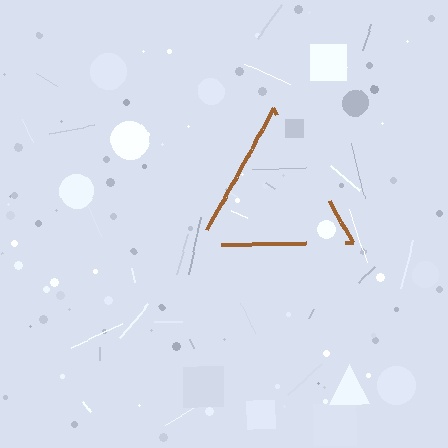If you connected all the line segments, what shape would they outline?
They would outline a triangle.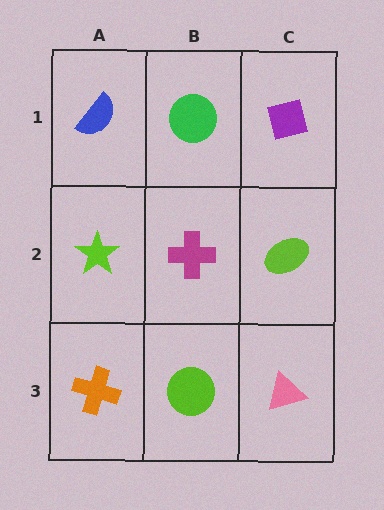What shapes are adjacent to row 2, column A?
A blue semicircle (row 1, column A), an orange cross (row 3, column A), a magenta cross (row 2, column B).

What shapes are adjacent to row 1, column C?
A lime ellipse (row 2, column C), a green circle (row 1, column B).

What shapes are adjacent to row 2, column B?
A green circle (row 1, column B), a lime circle (row 3, column B), a lime star (row 2, column A), a lime ellipse (row 2, column C).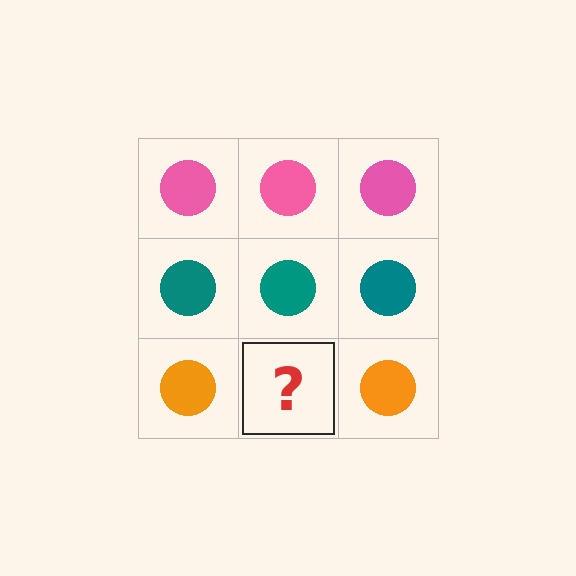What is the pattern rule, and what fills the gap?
The rule is that each row has a consistent color. The gap should be filled with an orange circle.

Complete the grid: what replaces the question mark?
The question mark should be replaced with an orange circle.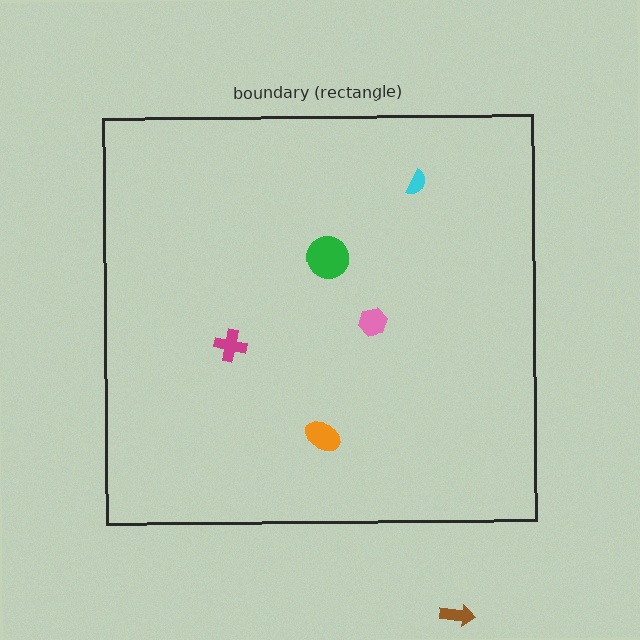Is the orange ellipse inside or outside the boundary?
Inside.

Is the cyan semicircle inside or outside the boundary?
Inside.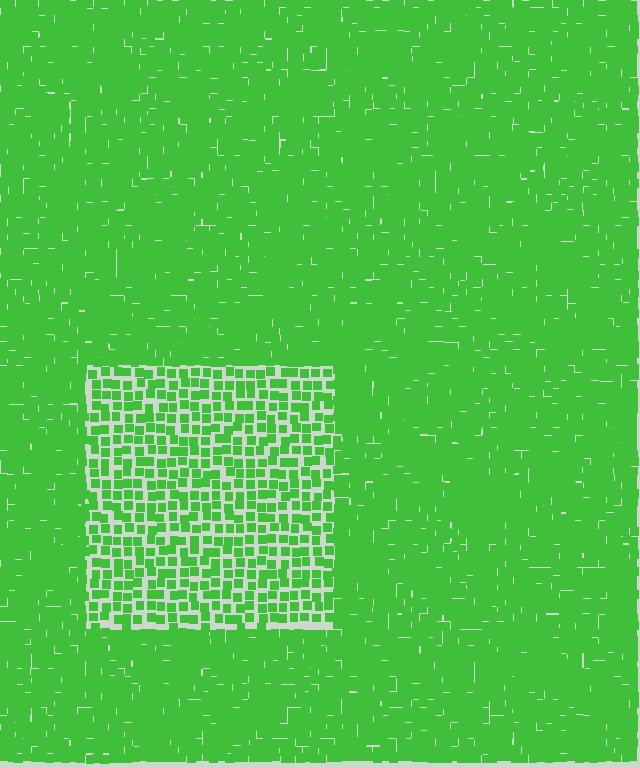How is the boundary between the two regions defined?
The boundary is defined by a change in element density (approximately 2.1x ratio). All elements are the same color, size, and shape.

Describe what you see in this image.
The image contains small green elements arranged at two different densities. A rectangle-shaped region is visible where the elements are less densely packed than the surrounding area.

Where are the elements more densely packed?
The elements are more densely packed outside the rectangle boundary.